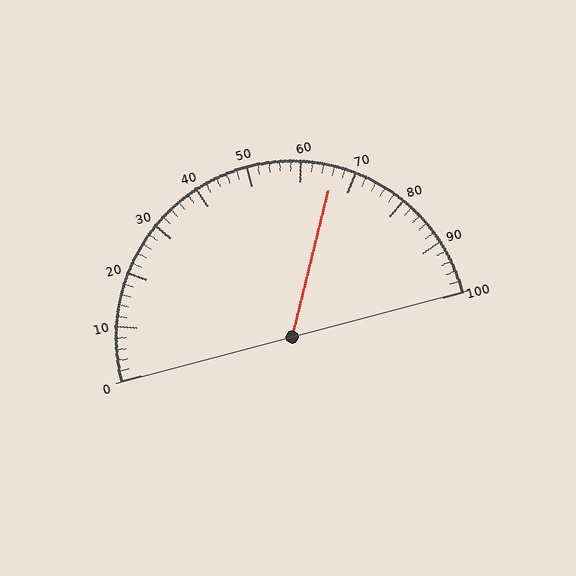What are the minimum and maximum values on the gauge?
The gauge ranges from 0 to 100.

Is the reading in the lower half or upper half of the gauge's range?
The reading is in the upper half of the range (0 to 100).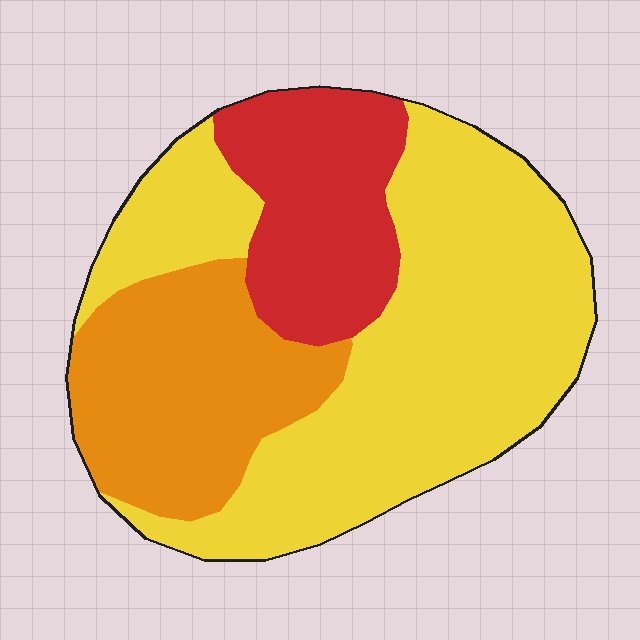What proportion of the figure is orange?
Orange covers around 25% of the figure.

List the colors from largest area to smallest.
From largest to smallest: yellow, orange, red.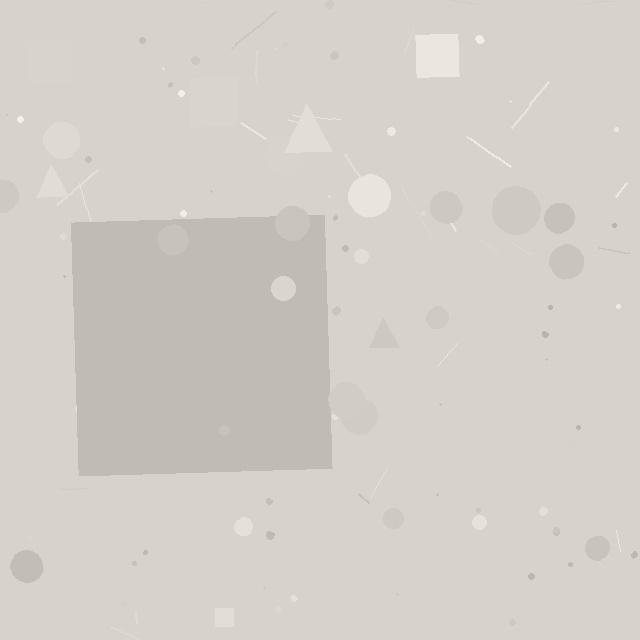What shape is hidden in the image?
A square is hidden in the image.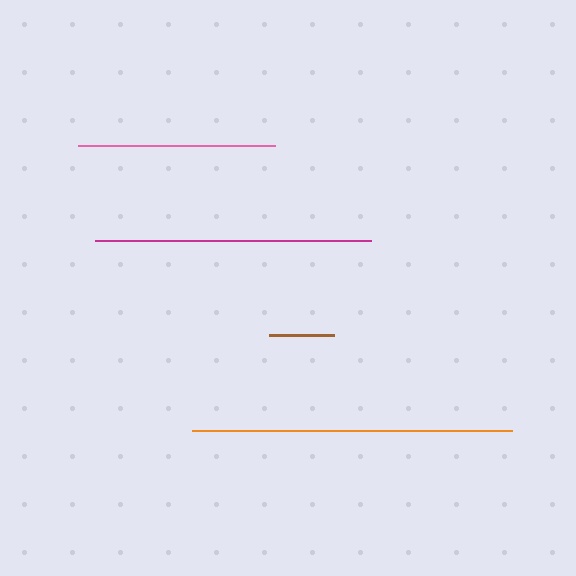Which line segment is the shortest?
The brown line is the shortest at approximately 64 pixels.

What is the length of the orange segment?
The orange segment is approximately 320 pixels long.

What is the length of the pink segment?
The pink segment is approximately 197 pixels long.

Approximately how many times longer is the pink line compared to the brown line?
The pink line is approximately 3.1 times the length of the brown line.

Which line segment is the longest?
The orange line is the longest at approximately 320 pixels.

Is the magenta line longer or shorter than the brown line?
The magenta line is longer than the brown line.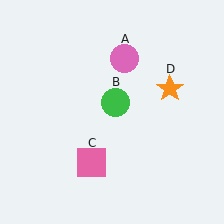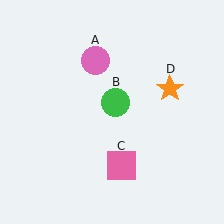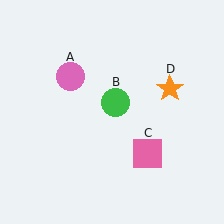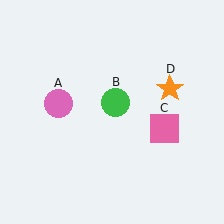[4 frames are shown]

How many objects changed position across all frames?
2 objects changed position: pink circle (object A), pink square (object C).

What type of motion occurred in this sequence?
The pink circle (object A), pink square (object C) rotated counterclockwise around the center of the scene.